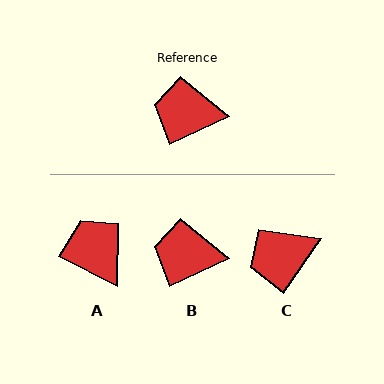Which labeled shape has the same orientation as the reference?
B.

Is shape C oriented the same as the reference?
No, it is off by about 31 degrees.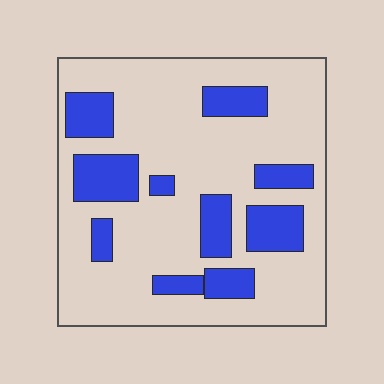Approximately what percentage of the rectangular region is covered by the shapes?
Approximately 25%.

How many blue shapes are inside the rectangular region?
10.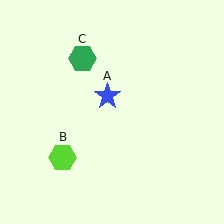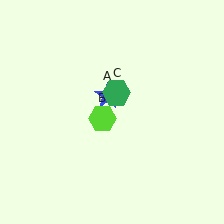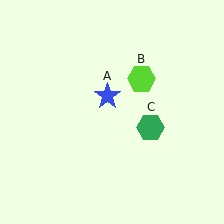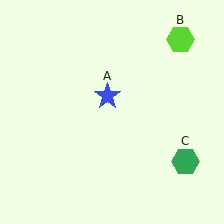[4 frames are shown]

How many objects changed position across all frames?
2 objects changed position: lime hexagon (object B), green hexagon (object C).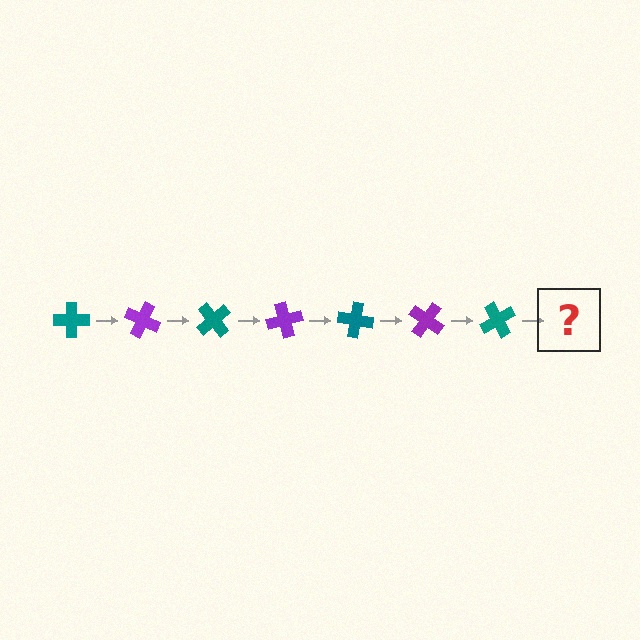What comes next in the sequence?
The next element should be a purple cross, rotated 175 degrees from the start.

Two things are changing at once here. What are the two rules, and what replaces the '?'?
The two rules are that it rotates 25 degrees each step and the color cycles through teal and purple. The '?' should be a purple cross, rotated 175 degrees from the start.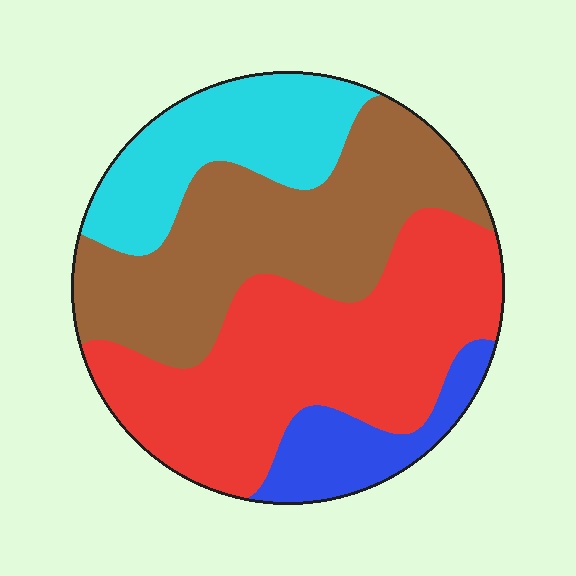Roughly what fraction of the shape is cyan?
Cyan takes up between a sixth and a third of the shape.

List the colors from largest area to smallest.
From largest to smallest: red, brown, cyan, blue.